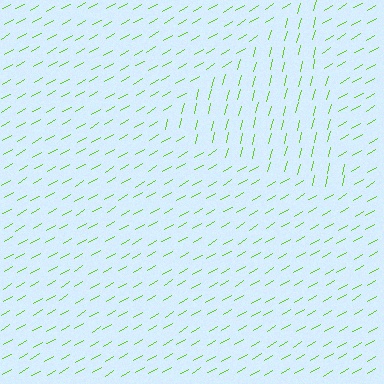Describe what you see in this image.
The image is filled with small lime line segments. A triangle region in the image has lines oriented differently from the surrounding lines, creating a visible texture boundary.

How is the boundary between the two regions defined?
The boundary is defined purely by a change in line orientation (approximately 45 degrees difference). All lines are the same color and thickness.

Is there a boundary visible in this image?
Yes, there is a texture boundary formed by a change in line orientation.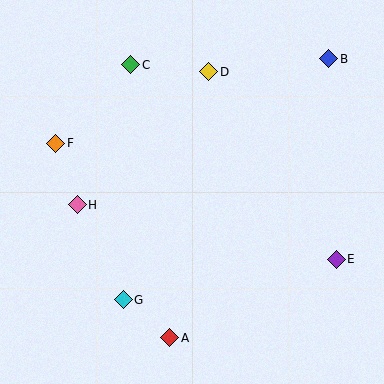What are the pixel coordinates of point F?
Point F is at (56, 143).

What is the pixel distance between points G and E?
The distance between G and E is 216 pixels.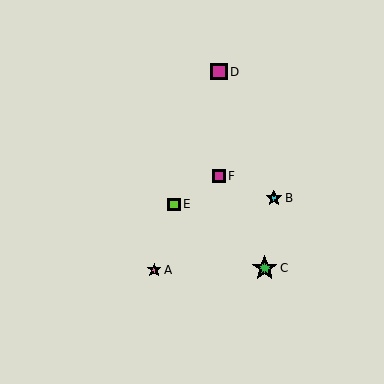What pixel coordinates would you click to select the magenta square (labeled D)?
Click at (219, 72) to select the magenta square D.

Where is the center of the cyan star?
The center of the cyan star is at (274, 198).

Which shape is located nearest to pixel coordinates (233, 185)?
The magenta square (labeled F) at (219, 176) is nearest to that location.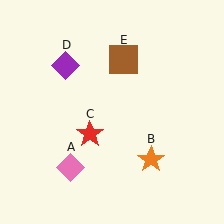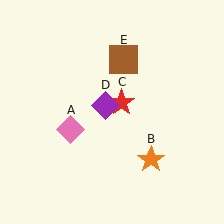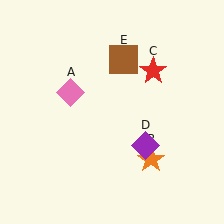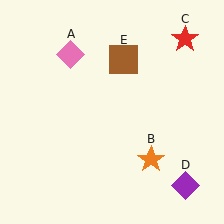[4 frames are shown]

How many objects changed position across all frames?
3 objects changed position: pink diamond (object A), red star (object C), purple diamond (object D).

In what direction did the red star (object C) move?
The red star (object C) moved up and to the right.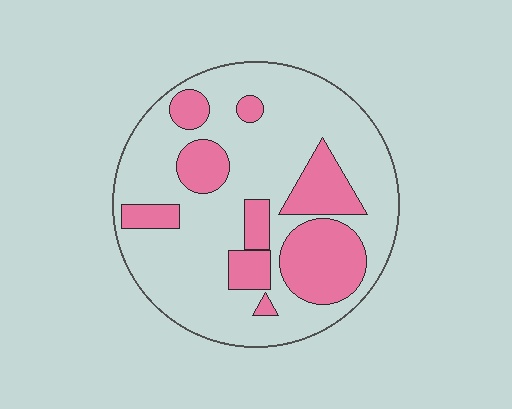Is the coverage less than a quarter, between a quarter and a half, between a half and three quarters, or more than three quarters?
Between a quarter and a half.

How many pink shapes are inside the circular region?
9.